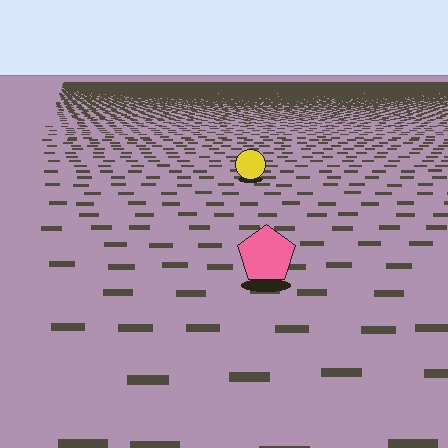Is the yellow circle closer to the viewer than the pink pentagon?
No. The pink pentagon is closer — you can tell from the texture gradient: the ground texture is coarser near it.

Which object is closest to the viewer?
The pink pentagon is closest. The texture marks near it are larger and more spread out.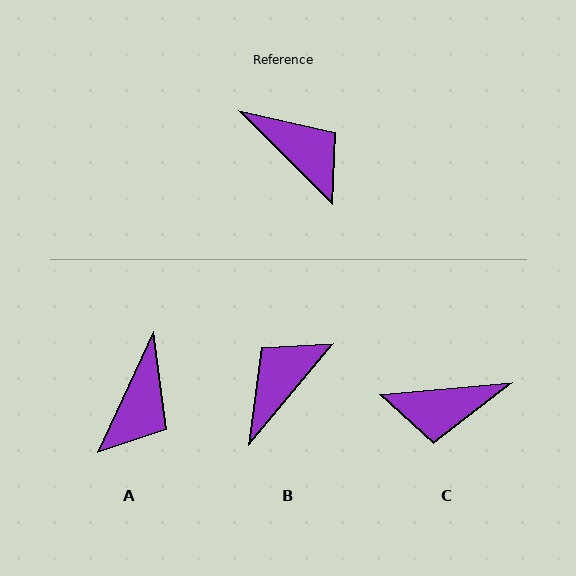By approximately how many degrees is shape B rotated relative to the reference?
Approximately 95 degrees counter-clockwise.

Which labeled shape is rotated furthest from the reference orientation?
C, about 130 degrees away.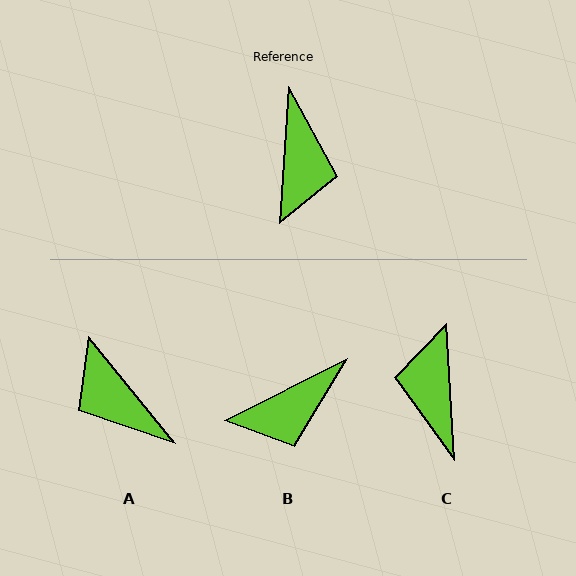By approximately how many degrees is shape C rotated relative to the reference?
Approximately 173 degrees clockwise.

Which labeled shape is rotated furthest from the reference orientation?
C, about 173 degrees away.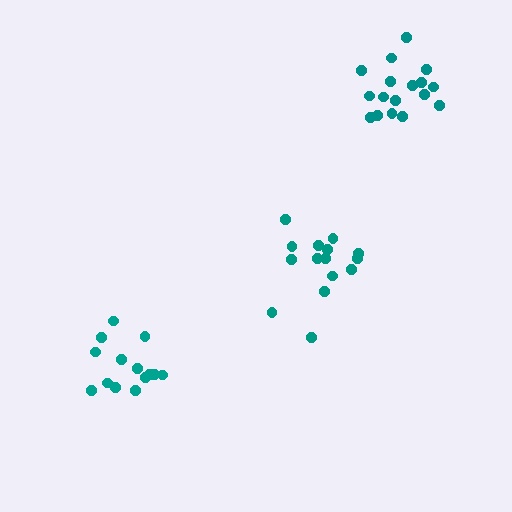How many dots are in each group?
Group 1: 14 dots, Group 2: 15 dots, Group 3: 17 dots (46 total).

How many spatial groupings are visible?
There are 3 spatial groupings.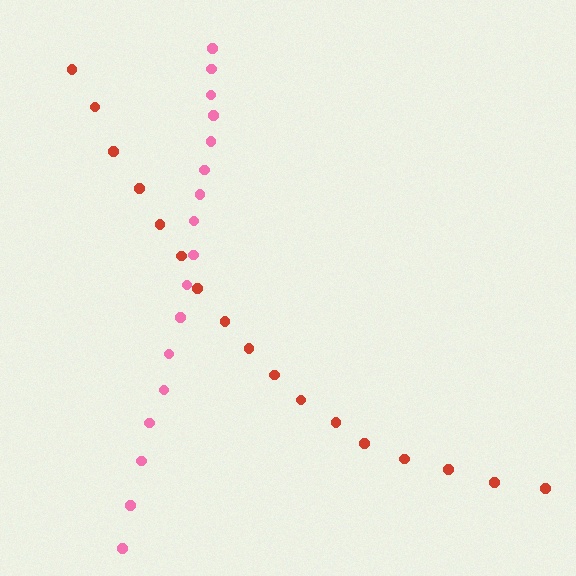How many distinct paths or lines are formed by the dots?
There are 2 distinct paths.